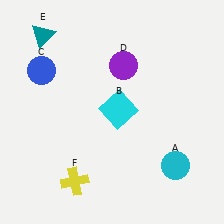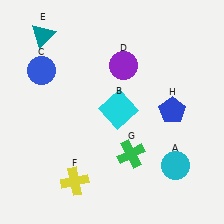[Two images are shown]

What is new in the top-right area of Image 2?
A blue pentagon (H) was added in the top-right area of Image 2.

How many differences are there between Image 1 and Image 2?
There are 2 differences between the two images.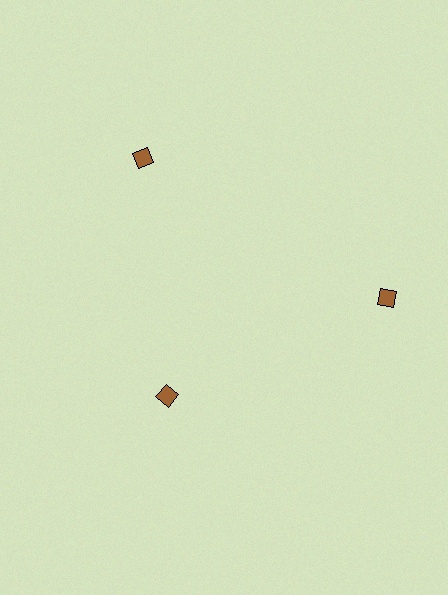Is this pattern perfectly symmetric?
No. The 3 brown diamonds are arranged in a ring, but one element near the 7 o'clock position is pulled inward toward the center, breaking the 3-fold rotational symmetry.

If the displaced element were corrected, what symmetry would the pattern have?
It would have 3-fold rotational symmetry — the pattern would map onto itself every 120 degrees.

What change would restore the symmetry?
The symmetry would be restored by moving it outward, back onto the ring so that all 3 diamonds sit at equal angles and equal distance from the center.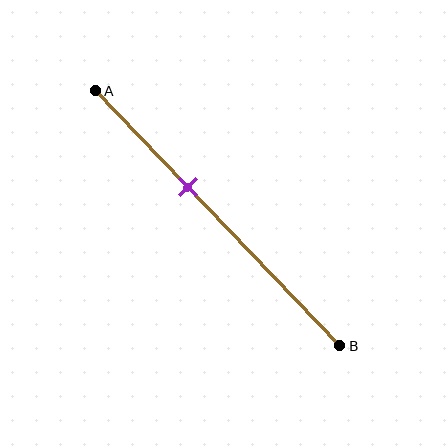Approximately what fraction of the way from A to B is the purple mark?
The purple mark is approximately 40% of the way from A to B.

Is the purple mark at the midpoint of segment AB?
No, the mark is at about 40% from A, not at the 50% midpoint.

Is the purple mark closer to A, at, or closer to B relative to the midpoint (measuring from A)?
The purple mark is closer to point A than the midpoint of segment AB.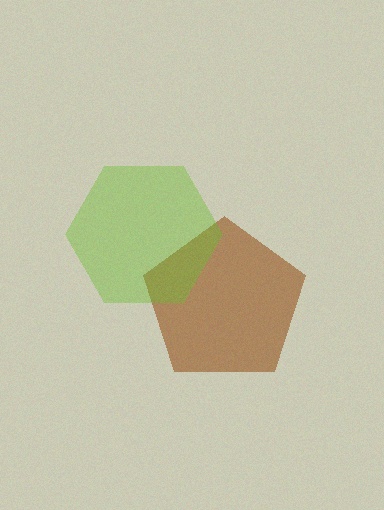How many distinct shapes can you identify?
There are 2 distinct shapes: a brown pentagon, a lime hexagon.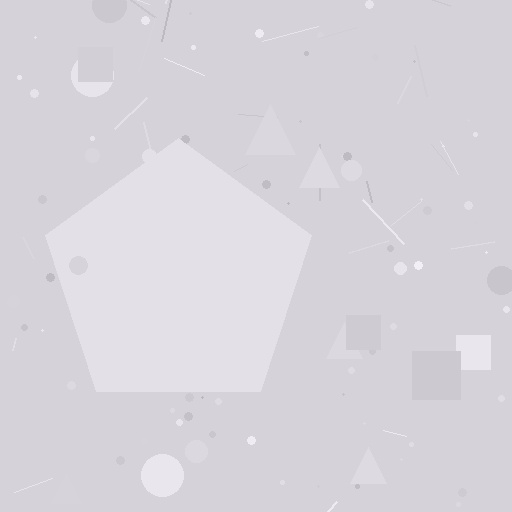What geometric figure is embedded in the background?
A pentagon is embedded in the background.